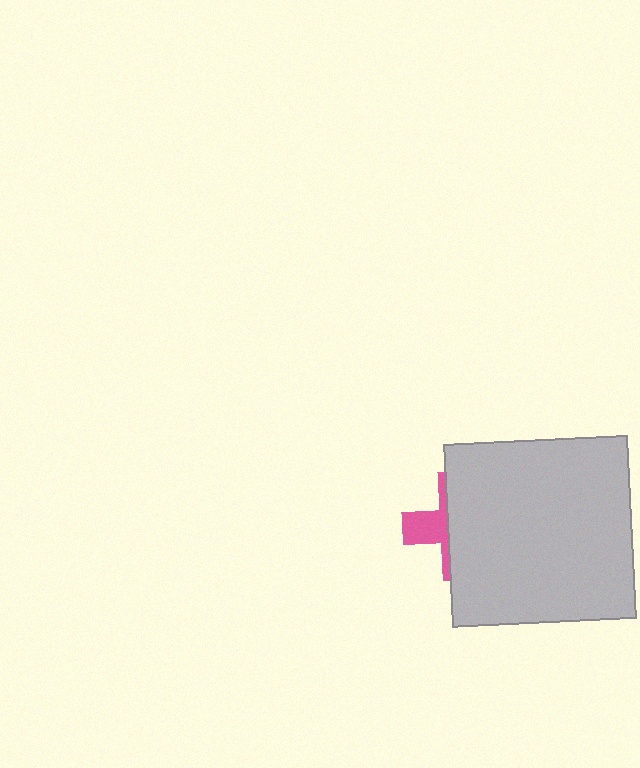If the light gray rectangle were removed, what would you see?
You would see the complete pink cross.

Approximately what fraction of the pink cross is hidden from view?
Roughly 68% of the pink cross is hidden behind the light gray rectangle.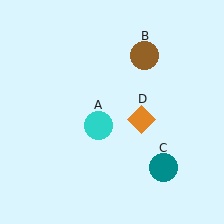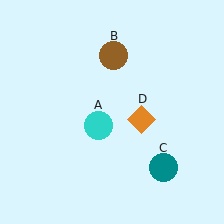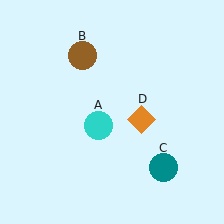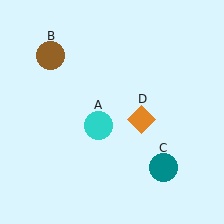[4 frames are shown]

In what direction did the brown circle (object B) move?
The brown circle (object B) moved left.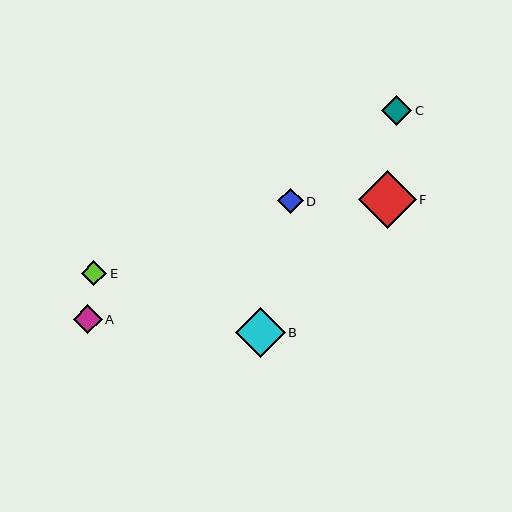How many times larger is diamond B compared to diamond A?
Diamond B is approximately 1.7 times the size of diamond A.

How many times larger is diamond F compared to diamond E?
Diamond F is approximately 2.3 times the size of diamond E.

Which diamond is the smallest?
Diamond D is the smallest with a size of approximately 25 pixels.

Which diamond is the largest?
Diamond F is the largest with a size of approximately 58 pixels.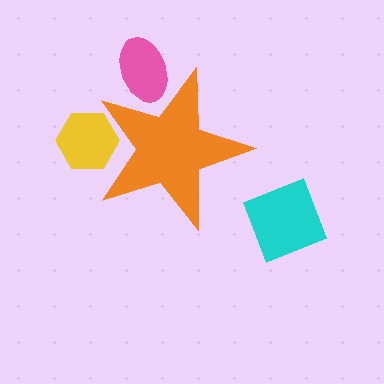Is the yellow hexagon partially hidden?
Yes, the yellow hexagon is partially hidden behind the orange star.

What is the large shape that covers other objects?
An orange star.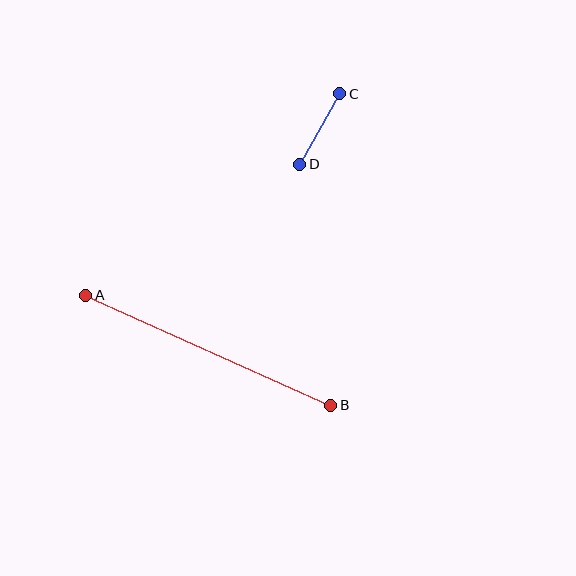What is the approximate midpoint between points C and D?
The midpoint is at approximately (320, 129) pixels.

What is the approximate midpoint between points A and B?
The midpoint is at approximately (208, 350) pixels.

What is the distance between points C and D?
The distance is approximately 81 pixels.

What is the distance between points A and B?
The distance is approximately 269 pixels.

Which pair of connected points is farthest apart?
Points A and B are farthest apart.